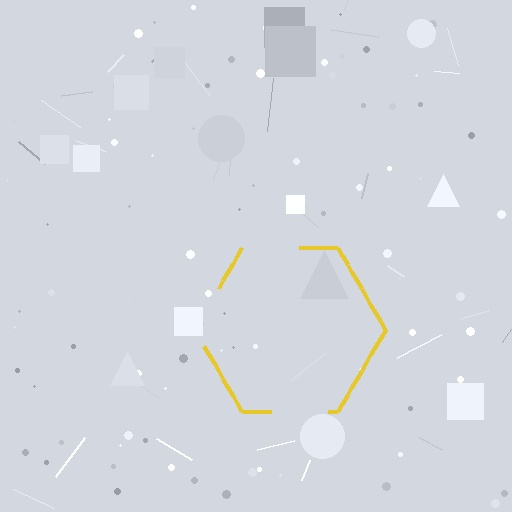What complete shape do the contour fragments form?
The contour fragments form a hexagon.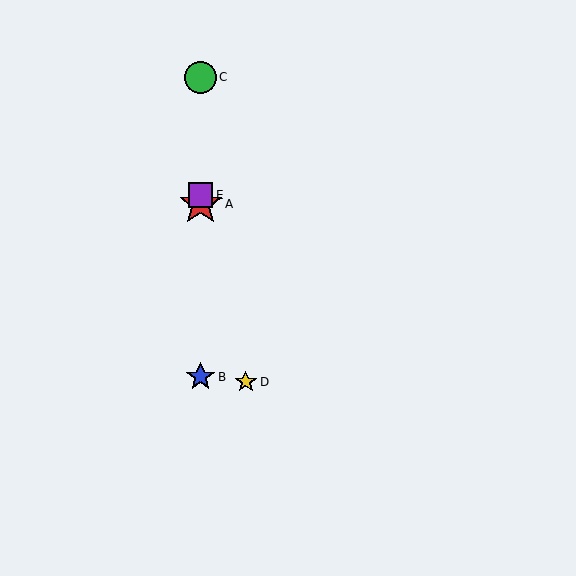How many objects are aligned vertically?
4 objects (A, B, C, E) are aligned vertically.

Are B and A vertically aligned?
Yes, both are at x≈201.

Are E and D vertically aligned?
No, E is at x≈201 and D is at x≈246.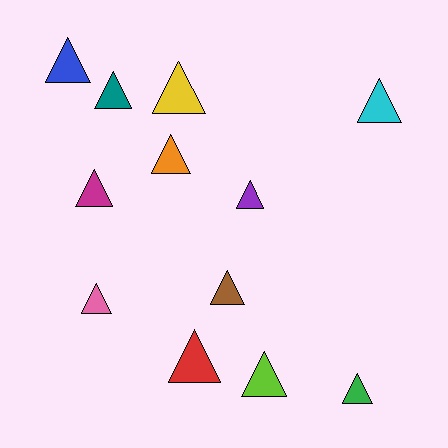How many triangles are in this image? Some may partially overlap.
There are 12 triangles.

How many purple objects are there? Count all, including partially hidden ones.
There is 1 purple object.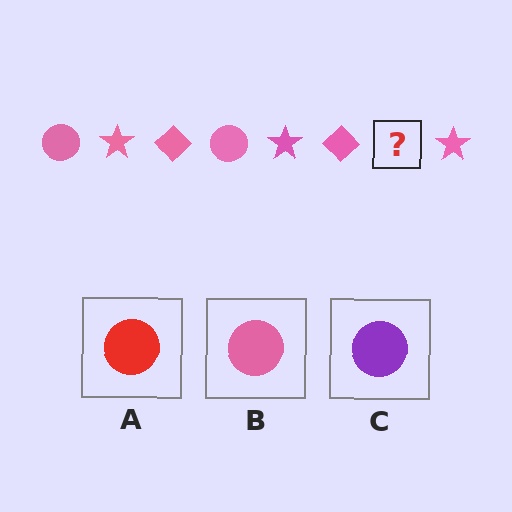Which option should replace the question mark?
Option B.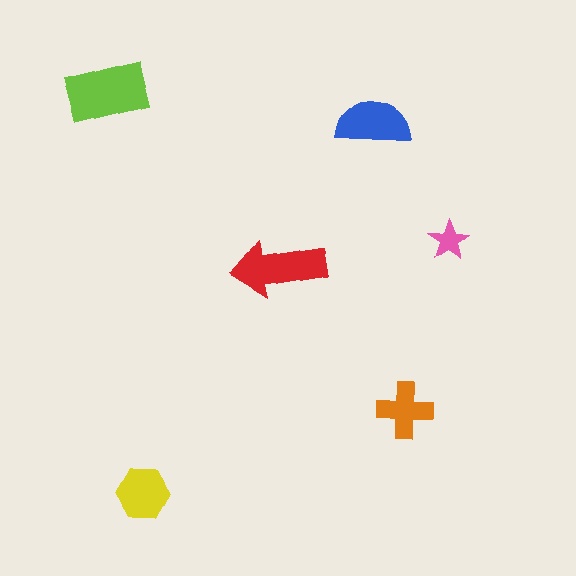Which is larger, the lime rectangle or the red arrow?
The lime rectangle.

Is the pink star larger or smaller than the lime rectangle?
Smaller.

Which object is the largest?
The lime rectangle.